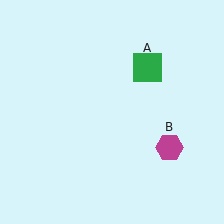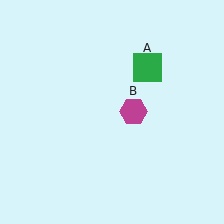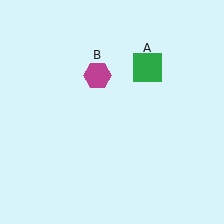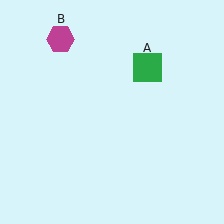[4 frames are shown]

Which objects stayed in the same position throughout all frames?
Green square (object A) remained stationary.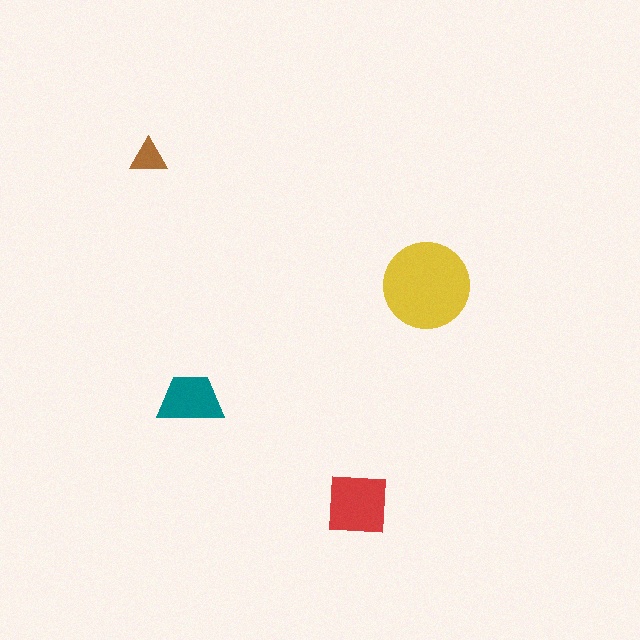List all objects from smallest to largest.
The brown triangle, the teal trapezoid, the red square, the yellow circle.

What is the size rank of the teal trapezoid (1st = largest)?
3rd.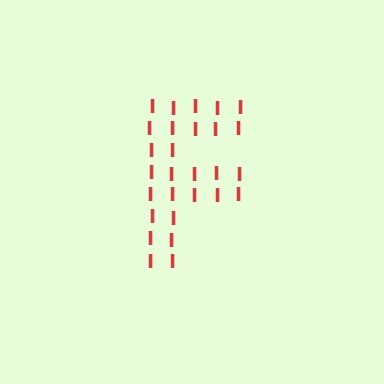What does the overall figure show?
The overall figure shows the letter F.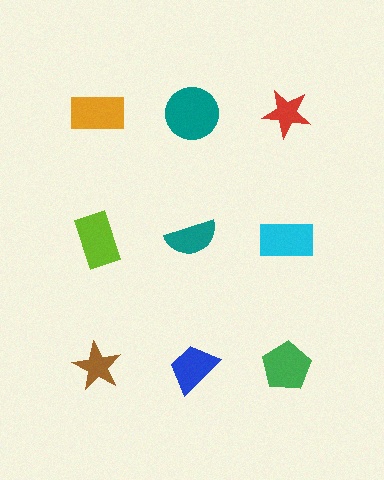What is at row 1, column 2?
A teal circle.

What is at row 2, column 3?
A cyan rectangle.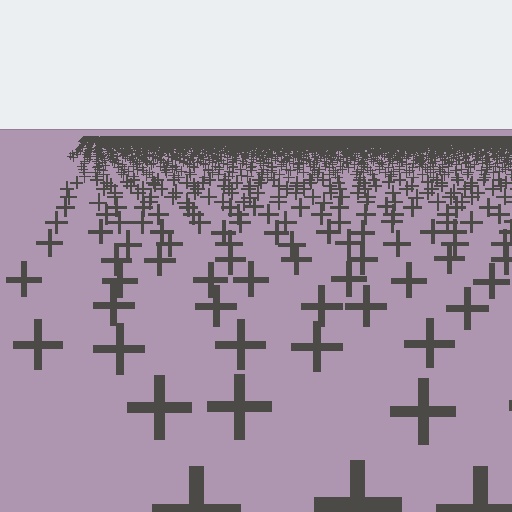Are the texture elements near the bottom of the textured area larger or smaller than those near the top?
Larger. Near the bottom, elements are closer to the viewer and appear at a bigger on-screen size.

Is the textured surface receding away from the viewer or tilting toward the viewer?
The surface is receding away from the viewer. Texture elements get smaller and denser toward the top.